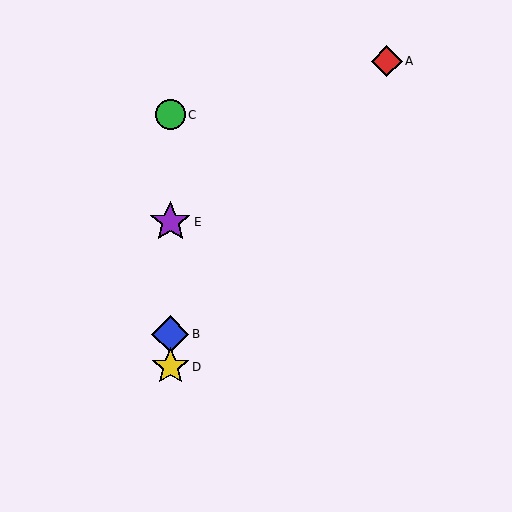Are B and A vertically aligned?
No, B is at x≈170 and A is at x≈387.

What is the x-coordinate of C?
Object C is at x≈170.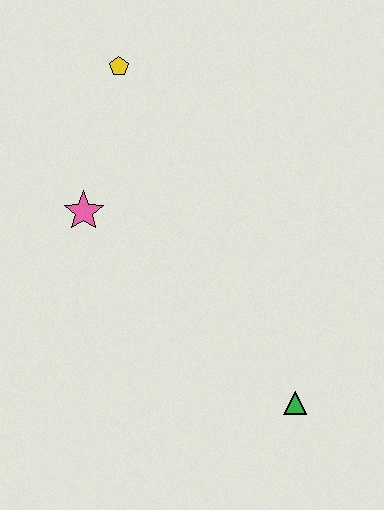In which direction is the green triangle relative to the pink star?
The green triangle is to the right of the pink star.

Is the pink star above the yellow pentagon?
No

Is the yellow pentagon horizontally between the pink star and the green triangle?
Yes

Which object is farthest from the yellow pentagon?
The green triangle is farthest from the yellow pentagon.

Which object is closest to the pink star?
The yellow pentagon is closest to the pink star.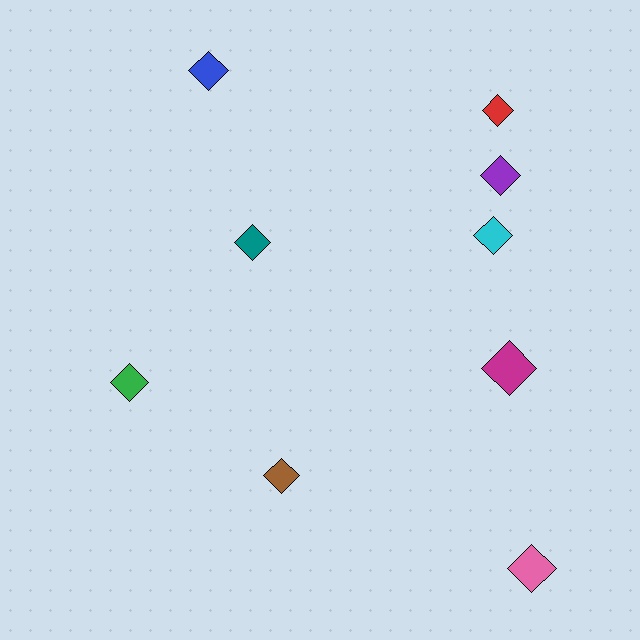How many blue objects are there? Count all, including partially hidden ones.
There is 1 blue object.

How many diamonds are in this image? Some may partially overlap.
There are 9 diamonds.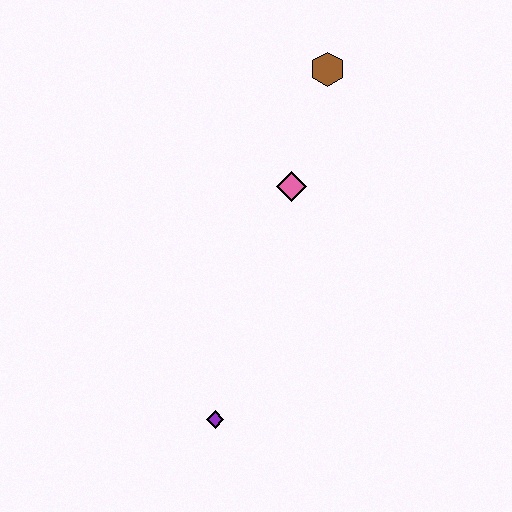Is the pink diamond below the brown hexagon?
Yes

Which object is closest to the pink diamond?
The brown hexagon is closest to the pink diamond.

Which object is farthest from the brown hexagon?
The purple diamond is farthest from the brown hexagon.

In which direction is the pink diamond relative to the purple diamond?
The pink diamond is above the purple diamond.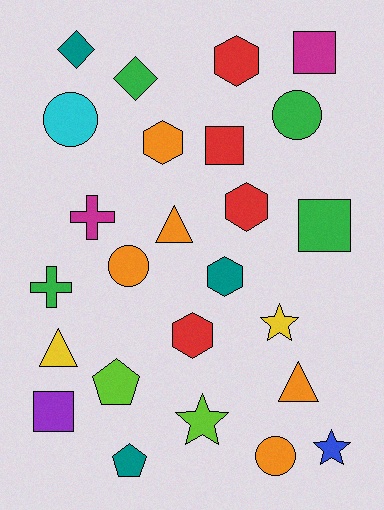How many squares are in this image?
There are 4 squares.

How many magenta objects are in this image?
There are 2 magenta objects.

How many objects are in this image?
There are 25 objects.